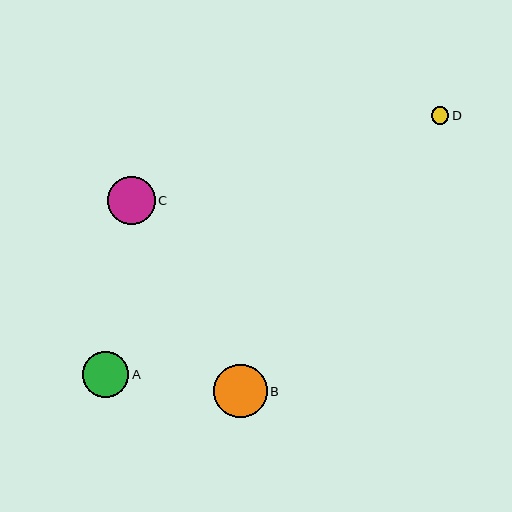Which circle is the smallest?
Circle D is the smallest with a size of approximately 17 pixels.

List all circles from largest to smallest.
From largest to smallest: B, C, A, D.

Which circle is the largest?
Circle B is the largest with a size of approximately 53 pixels.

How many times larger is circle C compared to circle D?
Circle C is approximately 2.8 times the size of circle D.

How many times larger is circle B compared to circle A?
Circle B is approximately 1.2 times the size of circle A.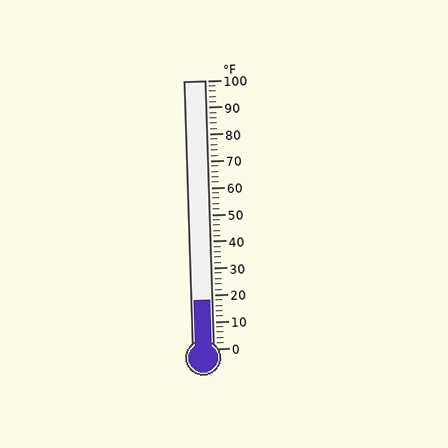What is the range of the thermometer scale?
The thermometer scale ranges from 0°F to 100°F.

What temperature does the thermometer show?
The thermometer shows approximately 18°F.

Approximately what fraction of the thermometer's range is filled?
The thermometer is filled to approximately 20% of its range.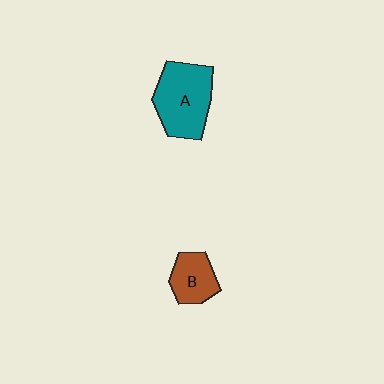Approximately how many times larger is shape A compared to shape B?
Approximately 1.8 times.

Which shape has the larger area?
Shape A (teal).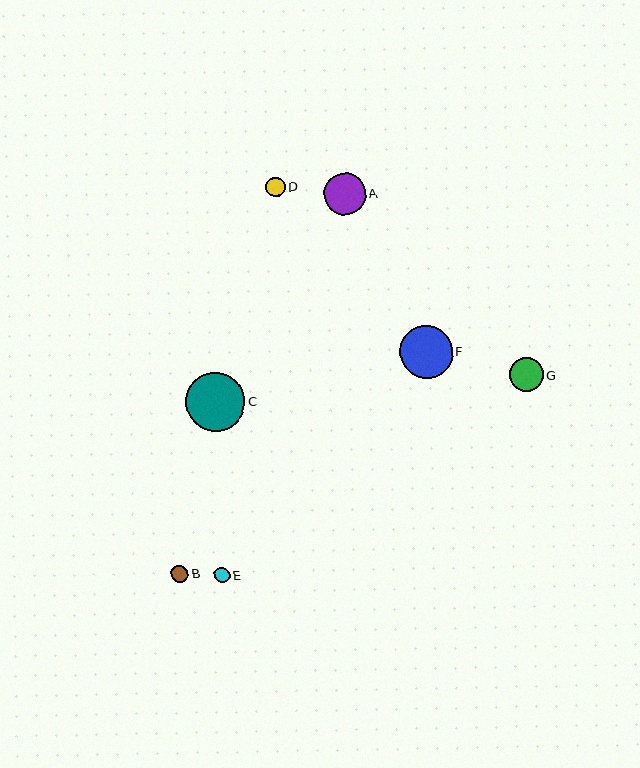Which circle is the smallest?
Circle E is the smallest with a size of approximately 15 pixels.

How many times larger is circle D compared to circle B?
Circle D is approximately 1.1 times the size of circle B.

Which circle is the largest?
Circle C is the largest with a size of approximately 59 pixels.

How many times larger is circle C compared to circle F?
Circle C is approximately 1.1 times the size of circle F.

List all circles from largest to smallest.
From largest to smallest: C, F, A, G, D, B, E.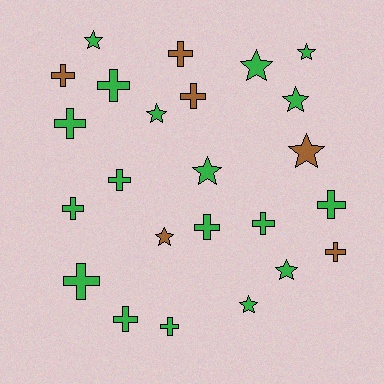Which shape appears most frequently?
Cross, with 14 objects.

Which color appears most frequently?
Green, with 18 objects.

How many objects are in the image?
There are 24 objects.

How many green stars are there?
There are 8 green stars.